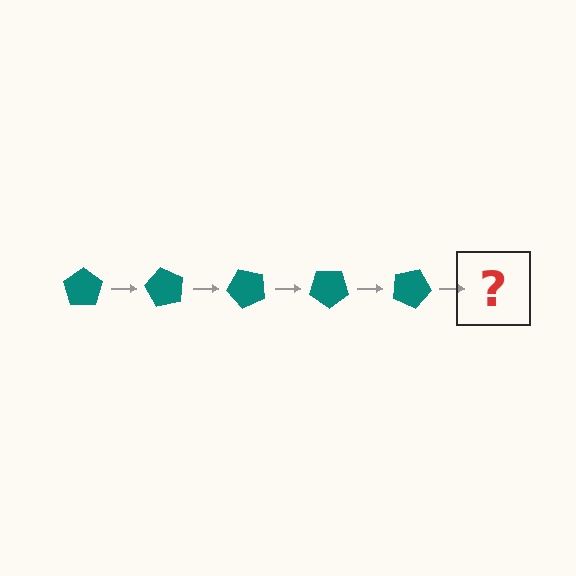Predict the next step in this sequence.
The next step is a teal pentagon rotated 300 degrees.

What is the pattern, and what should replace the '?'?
The pattern is that the pentagon rotates 60 degrees each step. The '?' should be a teal pentagon rotated 300 degrees.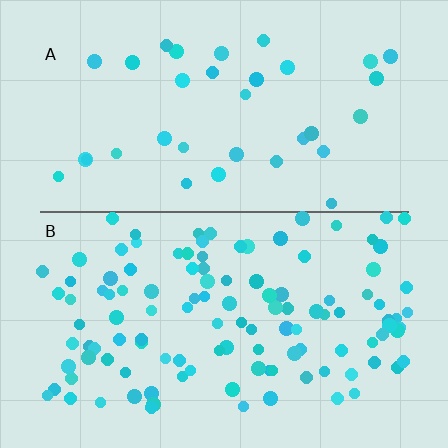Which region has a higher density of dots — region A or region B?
B (the bottom).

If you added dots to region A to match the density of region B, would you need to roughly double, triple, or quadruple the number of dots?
Approximately triple.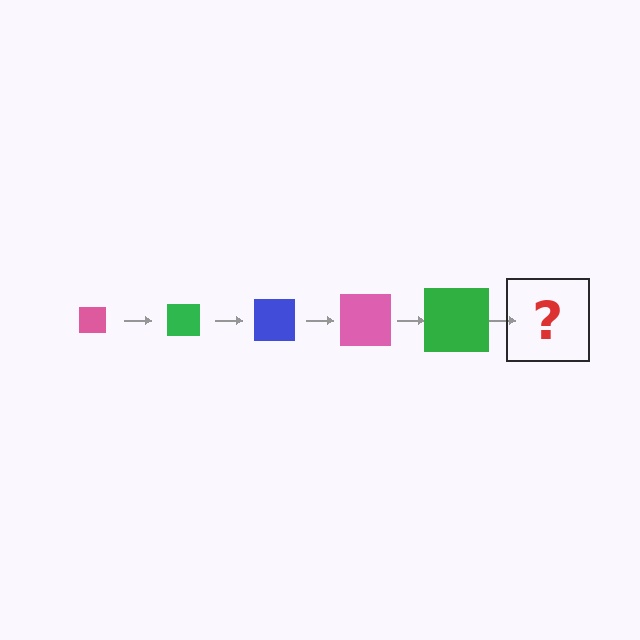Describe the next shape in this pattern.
It should be a blue square, larger than the previous one.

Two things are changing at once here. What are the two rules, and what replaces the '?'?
The two rules are that the square grows larger each step and the color cycles through pink, green, and blue. The '?' should be a blue square, larger than the previous one.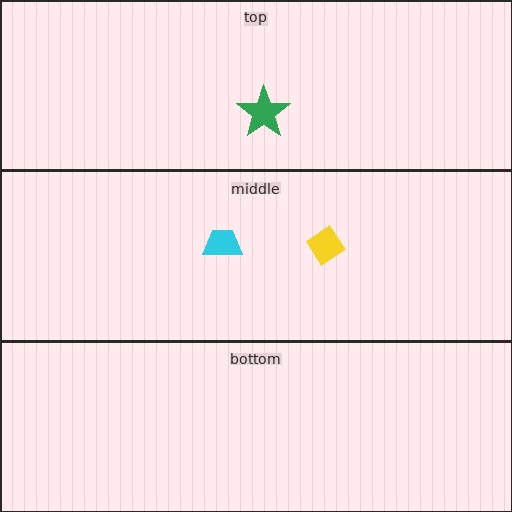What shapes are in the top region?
The green star.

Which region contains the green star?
The top region.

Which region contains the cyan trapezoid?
The middle region.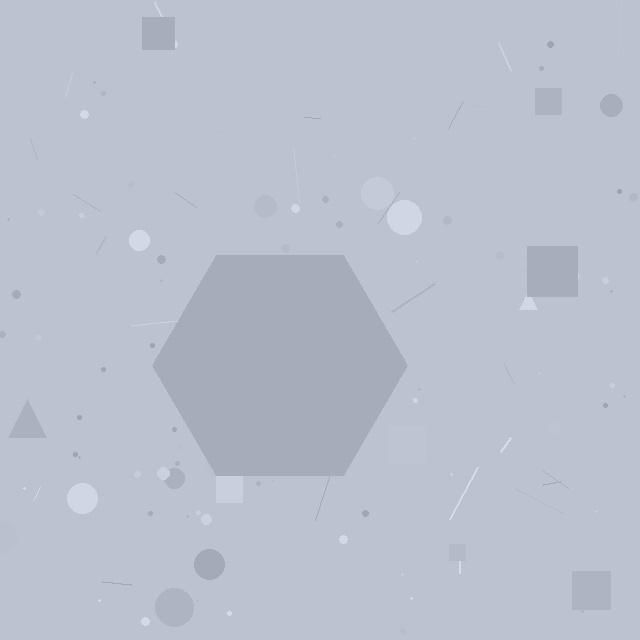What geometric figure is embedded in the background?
A hexagon is embedded in the background.